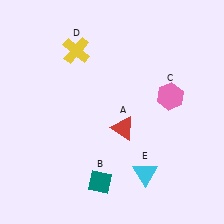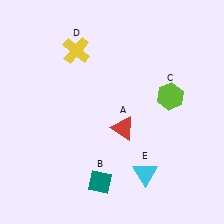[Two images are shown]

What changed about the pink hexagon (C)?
In Image 1, C is pink. In Image 2, it changed to lime.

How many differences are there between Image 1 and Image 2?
There is 1 difference between the two images.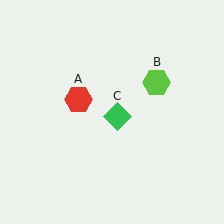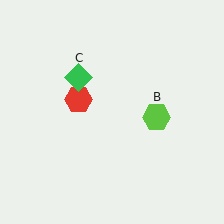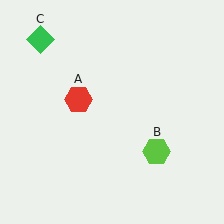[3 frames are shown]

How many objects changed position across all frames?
2 objects changed position: lime hexagon (object B), green diamond (object C).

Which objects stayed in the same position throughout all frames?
Red hexagon (object A) remained stationary.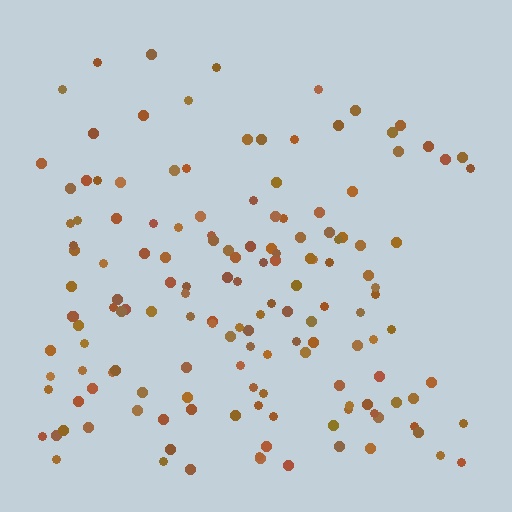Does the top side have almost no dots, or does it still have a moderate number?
Still a moderate number, just noticeably fewer than the bottom.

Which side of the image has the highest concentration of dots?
The bottom.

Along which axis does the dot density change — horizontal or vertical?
Vertical.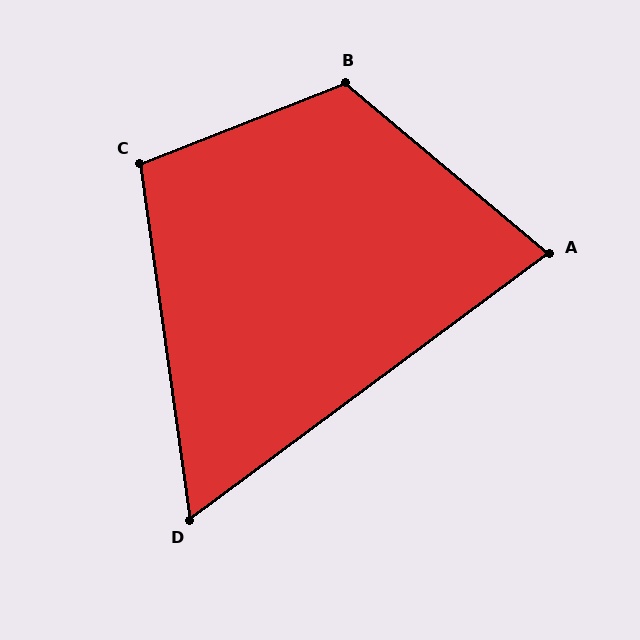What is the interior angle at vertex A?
Approximately 76 degrees (acute).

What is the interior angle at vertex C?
Approximately 104 degrees (obtuse).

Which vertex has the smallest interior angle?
D, at approximately 61 degrees.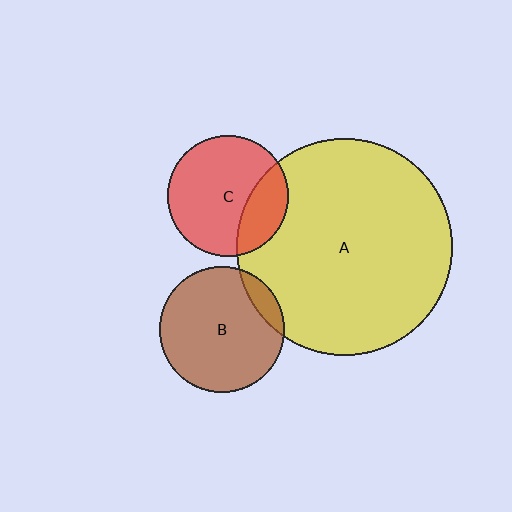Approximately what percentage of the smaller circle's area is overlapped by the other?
Approximately 25%.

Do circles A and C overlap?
Yes.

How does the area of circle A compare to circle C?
Approximately 3.2 times.